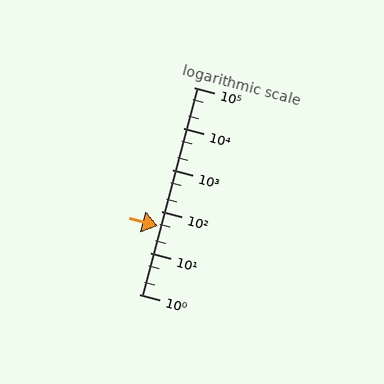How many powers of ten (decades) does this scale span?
The scale spans 5 decades, from 1 to 100000.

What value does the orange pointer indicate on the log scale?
The pointer indicates approximately 44.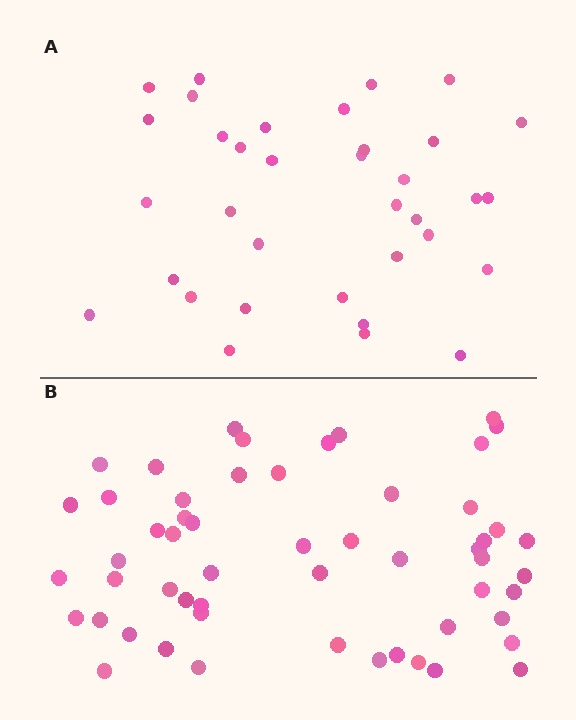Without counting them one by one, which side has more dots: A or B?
Region B (the bottom region) has more dots.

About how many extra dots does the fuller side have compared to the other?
Region B has approximately 20 more dots than region A.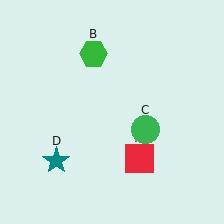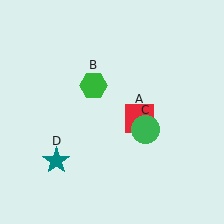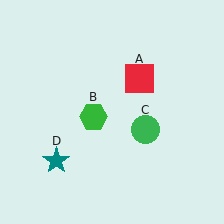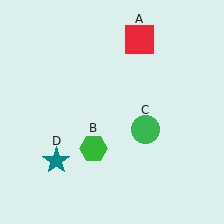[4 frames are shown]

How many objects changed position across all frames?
2 objects changed position: red square (object A), green hexagon (object B).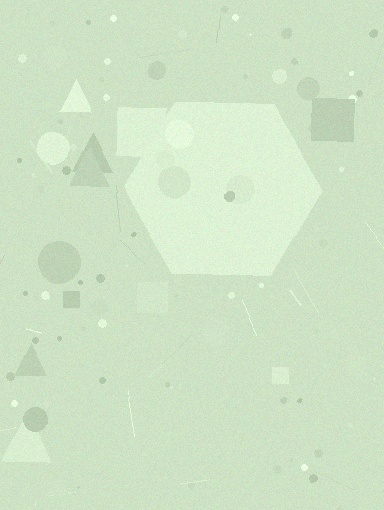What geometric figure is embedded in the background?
A hexagon is embedded in the background.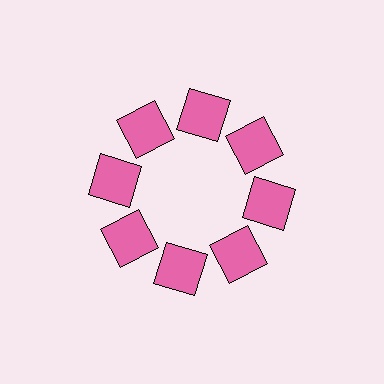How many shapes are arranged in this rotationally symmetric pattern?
There are 8 shapes, arranged in 8 groups of 1.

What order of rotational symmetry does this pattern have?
This pattern has 8-fold rotational symmetry.